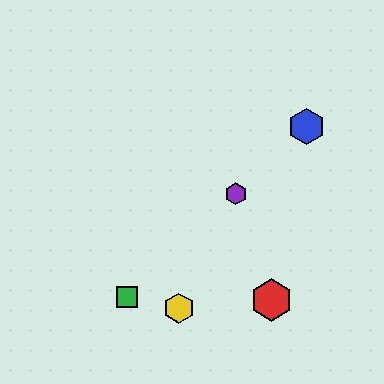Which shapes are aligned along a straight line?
The blue hexagon, the green square, the purple hexagon are aligned along a straight line.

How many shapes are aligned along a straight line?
3 shapes (the blue hexagon, the green square, the purple hexagon) are aligned along a straight line.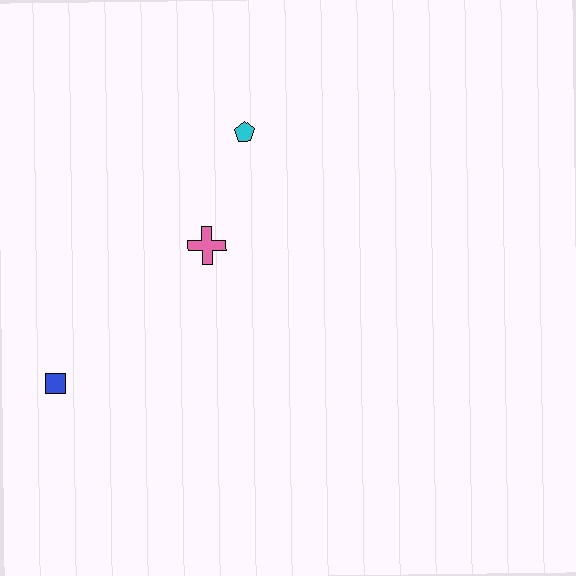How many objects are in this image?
There are 3 objects.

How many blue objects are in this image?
There is 1 blue object.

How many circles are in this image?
There are no circles.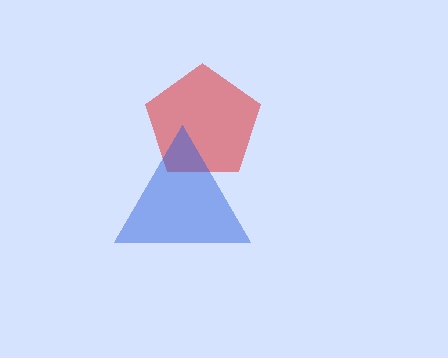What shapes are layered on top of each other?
The layered shapes are: a red pentagon, a blue triangle.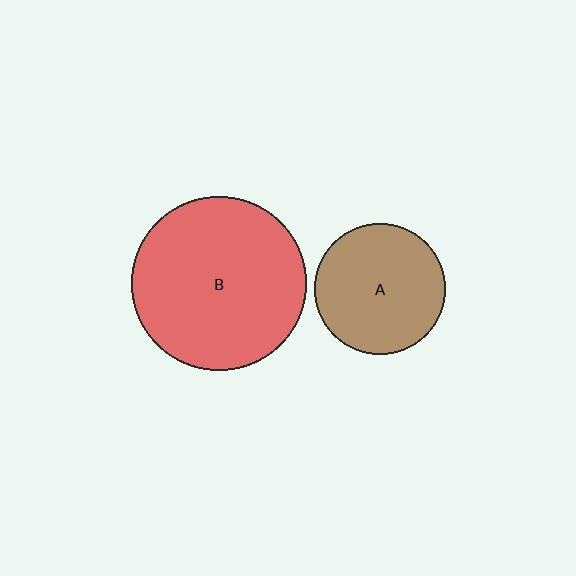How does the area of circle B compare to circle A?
Approximately 1.8 times.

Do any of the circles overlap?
No, none of the circles overlap.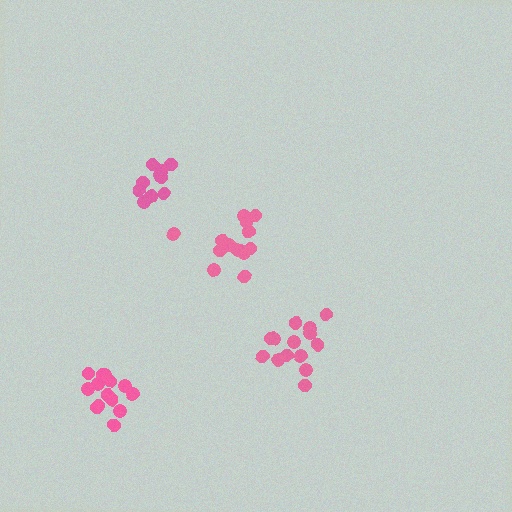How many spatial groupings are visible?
There are 4 spatial groupings.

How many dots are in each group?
Group 1: 14 dots, Group 2: 14 dots, Group 3: 10 dots, Group 4: 14 dots (52 total).